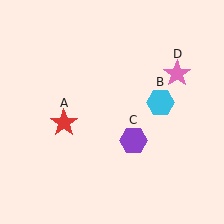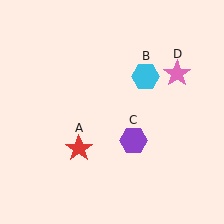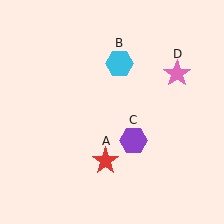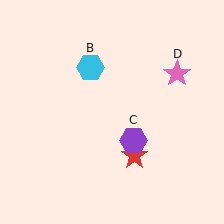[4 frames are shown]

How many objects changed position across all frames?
2 objects changed position: red star (object A), cyan hexagon (object B).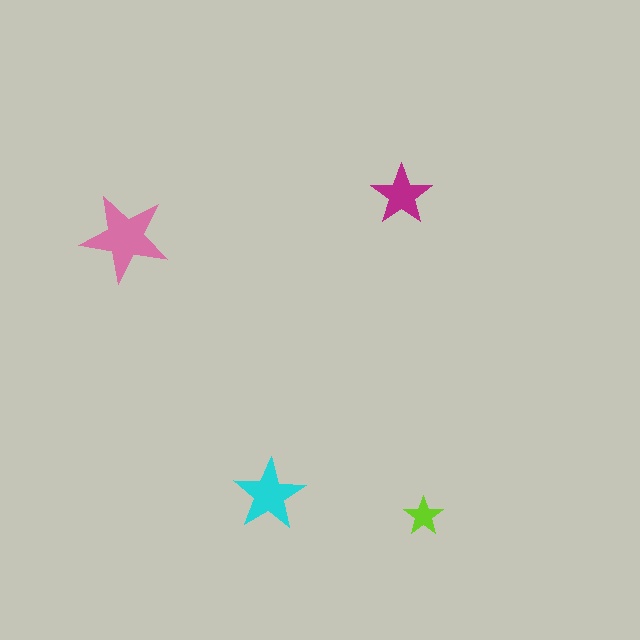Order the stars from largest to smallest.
the pink one, the cyan one, the magenta one, the lime one.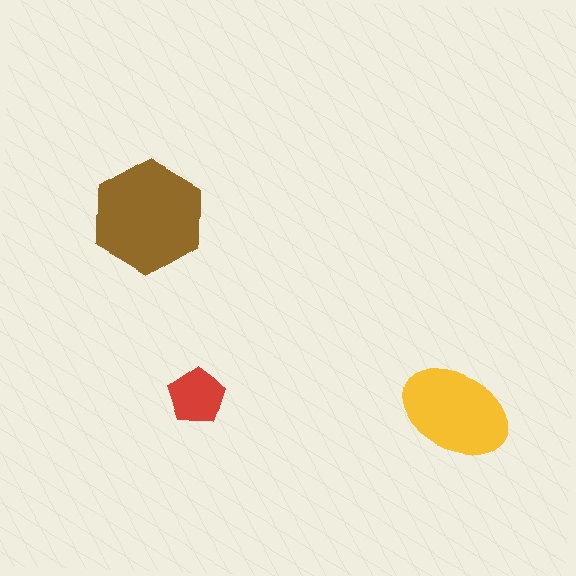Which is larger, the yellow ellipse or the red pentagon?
The yellow ellipse.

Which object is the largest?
The brown hexagon.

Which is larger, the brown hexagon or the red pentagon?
The brown hexagon.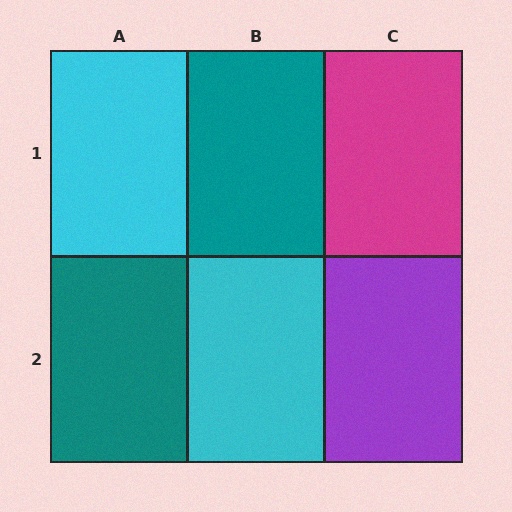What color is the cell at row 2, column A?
Teal.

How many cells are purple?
1 cell is purple.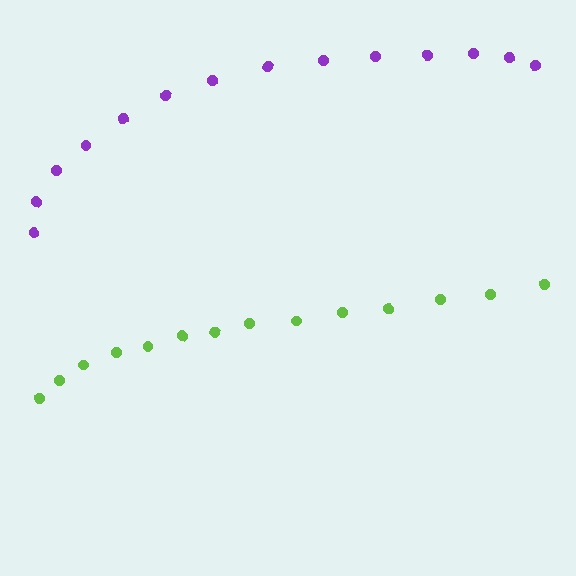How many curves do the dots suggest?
There are 2 distinct paths.